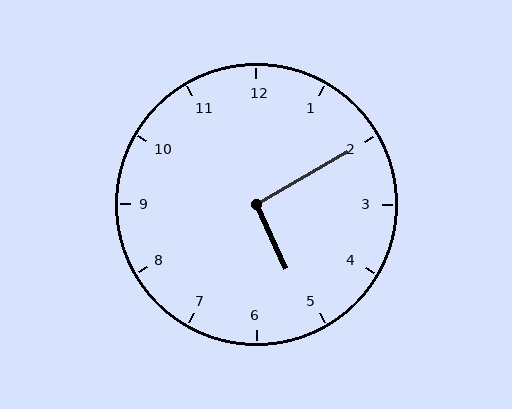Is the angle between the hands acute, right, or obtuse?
It is right.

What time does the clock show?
5:10.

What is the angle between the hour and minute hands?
Approximately 95 degrees.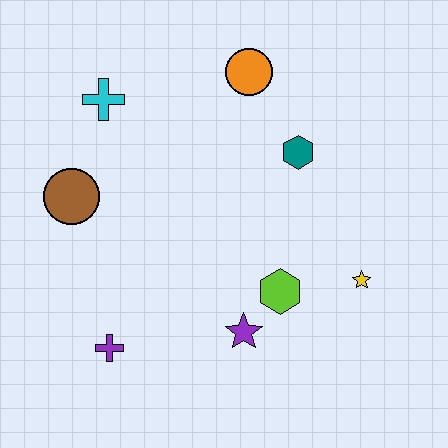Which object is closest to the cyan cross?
The brown circle is closest to the cyan cross.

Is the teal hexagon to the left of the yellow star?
Yes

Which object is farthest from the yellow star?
The cyan cross is farthest from the yellow star.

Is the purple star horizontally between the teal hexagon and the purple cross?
Yes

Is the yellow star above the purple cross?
Yes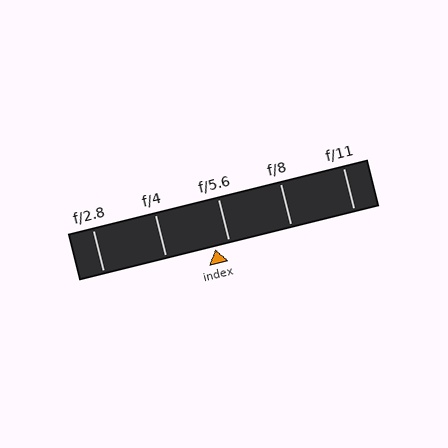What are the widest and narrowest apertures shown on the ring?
The widest aperture shown is f/2.8 and the narrowest is f/11.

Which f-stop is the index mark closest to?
The index mark is closest to f/5.6.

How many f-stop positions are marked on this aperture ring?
There are 5 f-stop positions marked.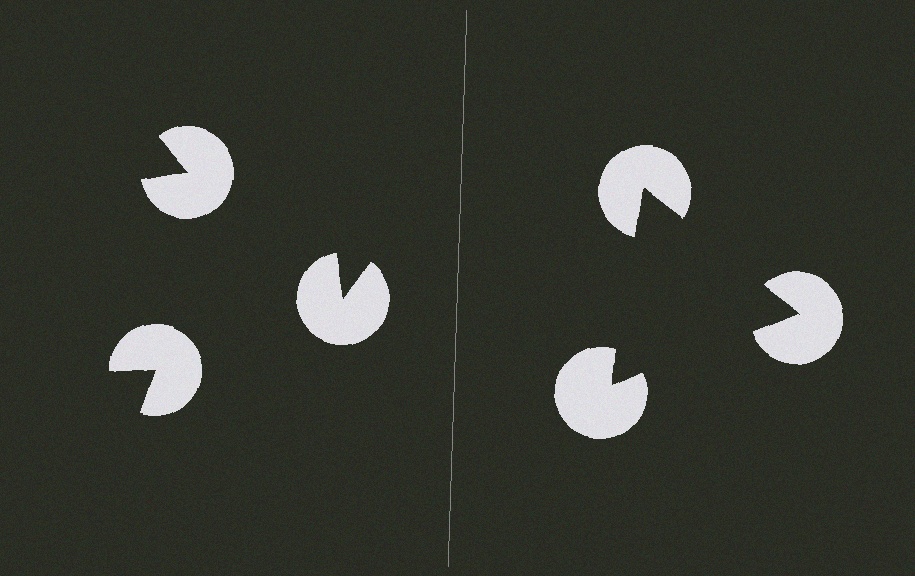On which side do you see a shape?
An illusory triangle appears on the right side. On the left side the wedge cuts are rotated, so no coherent shape forms.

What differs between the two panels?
The pac-man discs are positioned identically on both sides; only the wedge orientations differ. On the right they align to a triangle; on the left they are misaligned.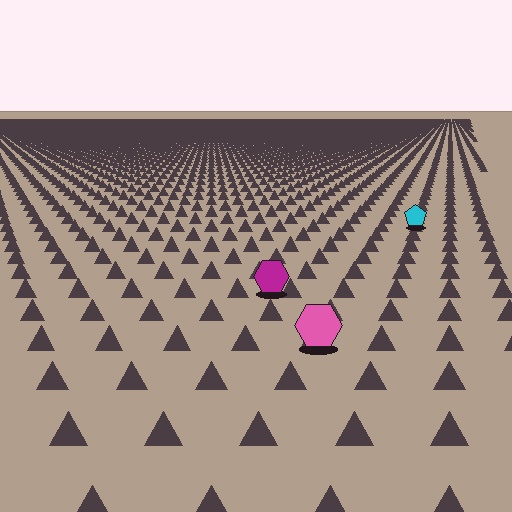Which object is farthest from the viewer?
The cyan pentagon is farthest from the viewer. It appears smaller and the ground texture around it is denser.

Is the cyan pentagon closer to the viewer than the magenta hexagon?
No. The magenta hexagon is closer — you can tell from the texture gradient: the ground texture is coarser near it.